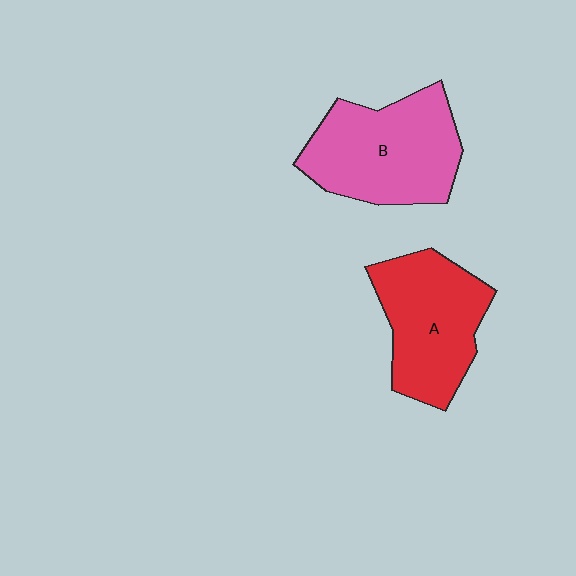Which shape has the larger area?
Shape B (pink).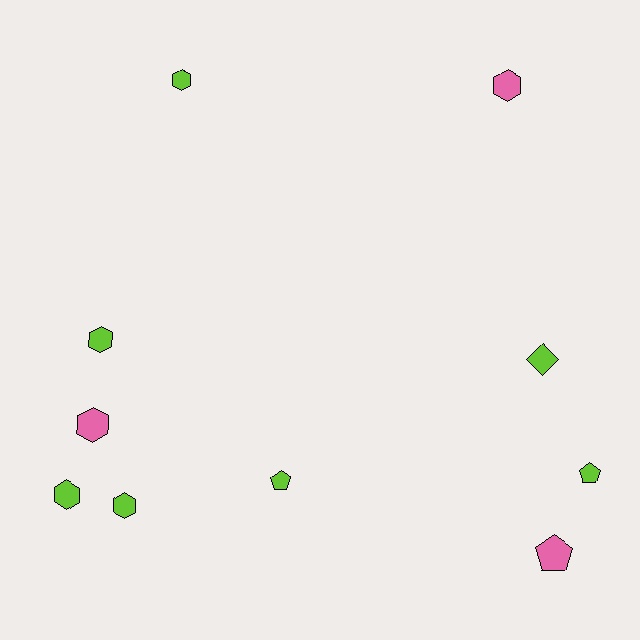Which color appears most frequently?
Lime, with 7 objects.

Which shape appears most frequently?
Hexagon, with 6 objects.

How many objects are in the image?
There are 10 objects.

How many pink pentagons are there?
There is 1 pink pentagon.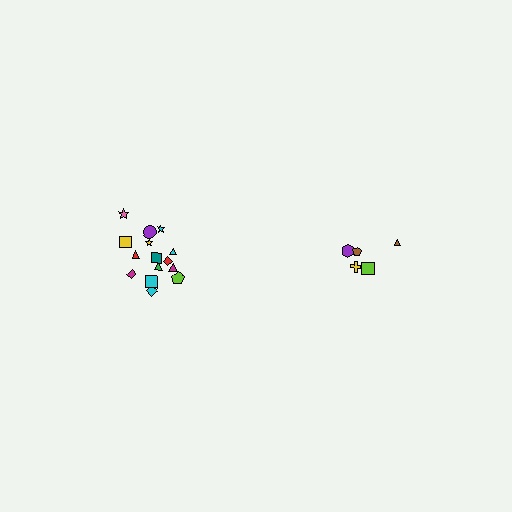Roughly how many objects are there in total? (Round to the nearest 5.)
Roughly 20 objects in total.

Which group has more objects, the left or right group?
The left group.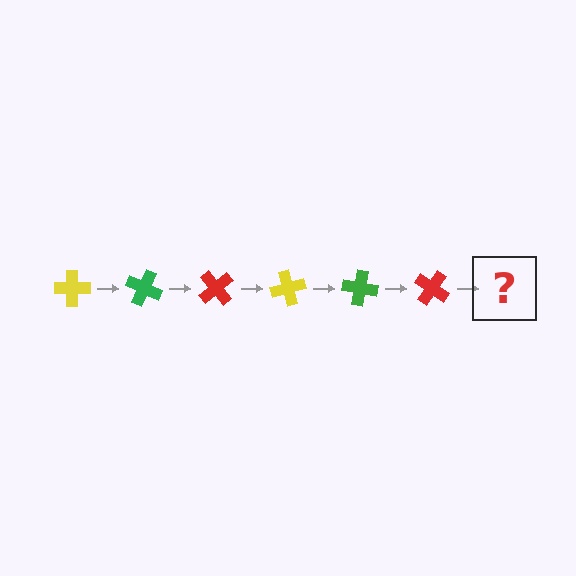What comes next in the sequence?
The next element should be a yellow cross, rotated 150 degrees from the start.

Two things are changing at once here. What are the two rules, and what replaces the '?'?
The two rules are that it rotates 25 degrees each step and the color cycles through yellow, green, and red. The '?' should be a yellow cross, rotated 150 degrees from the start.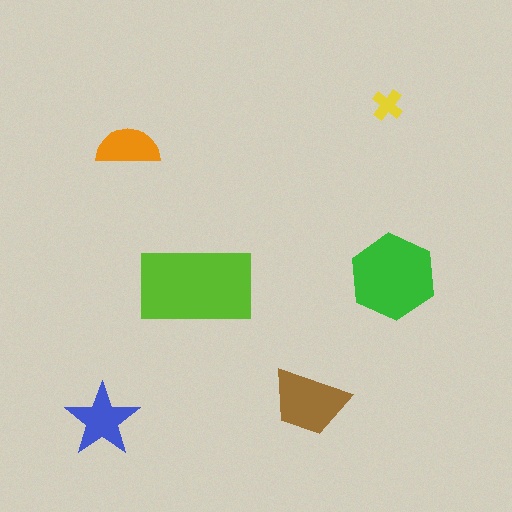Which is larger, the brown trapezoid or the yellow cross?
The brown trapezoid.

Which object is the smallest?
The yellow cross.